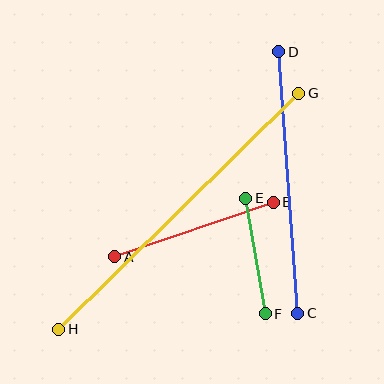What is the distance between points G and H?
The distance is approximately 336 pixels.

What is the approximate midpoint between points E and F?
The midpoint is at approximately (256, 256) pixels.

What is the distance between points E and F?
The distance is approximately 117 pixels.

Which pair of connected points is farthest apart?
Points G and H are farthest apart.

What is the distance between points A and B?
The distance is approximately 168 pixels.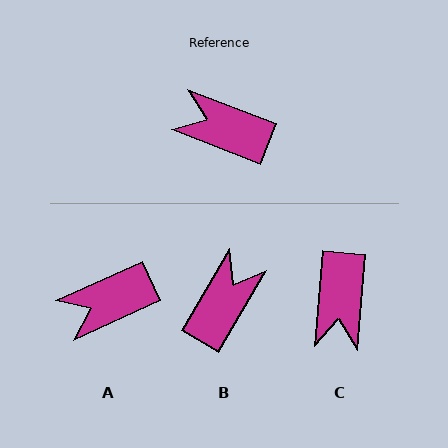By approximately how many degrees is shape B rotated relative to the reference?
Approximately 99 degrees clockwise.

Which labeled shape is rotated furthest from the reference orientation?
C, about 106 degrees away.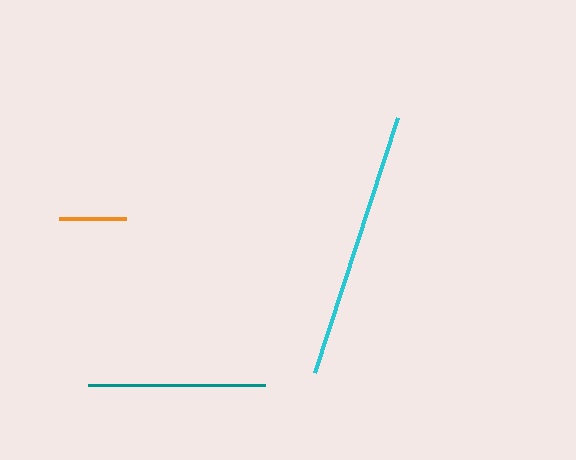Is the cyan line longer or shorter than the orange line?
The cyan line is longer than the orange line.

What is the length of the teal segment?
The teal segment is approximately 177 pixels long.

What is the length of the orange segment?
The orange segment is approximately 67 pixels long.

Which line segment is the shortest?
The orange line is the shortest at approximately 67 pixels.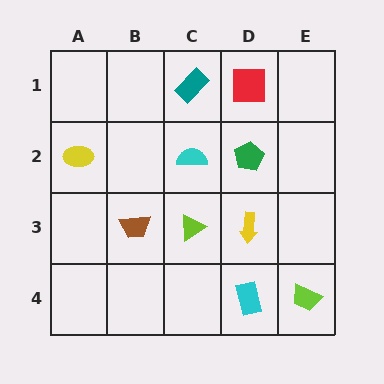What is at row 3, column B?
A brown trapezoid.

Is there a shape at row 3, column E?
No, that cell is empty.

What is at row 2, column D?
A green pentagon.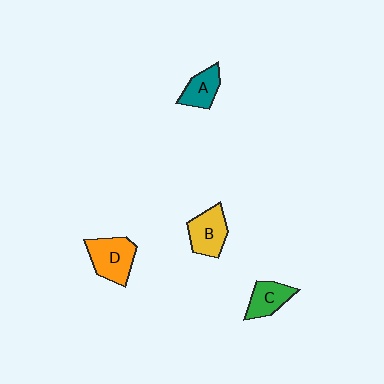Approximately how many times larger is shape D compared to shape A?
Approximately 1.5 times.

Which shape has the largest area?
Shape D (orange).